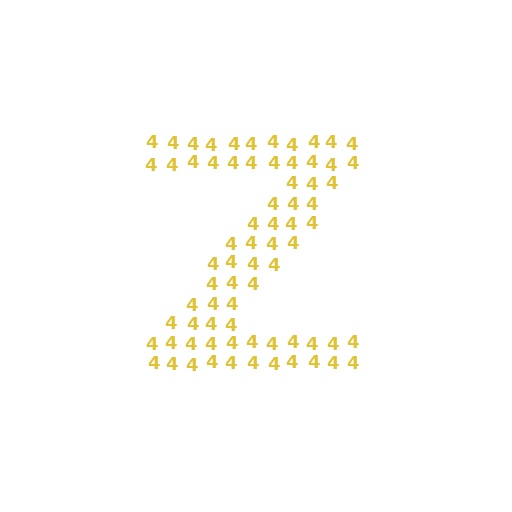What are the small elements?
The small elements are digit 4's.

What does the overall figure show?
The overall figure shows the letter Z.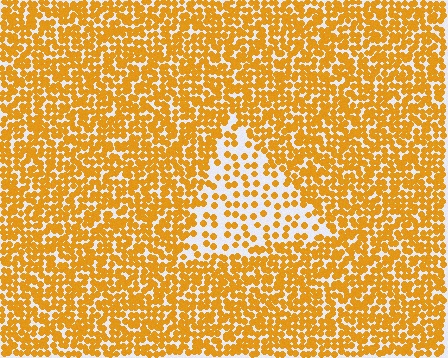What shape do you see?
I see a triangle.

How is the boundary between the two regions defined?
The boundary is defined by a change in element density (approximately 2.5x ratio). All elements are the same color, size, and shape.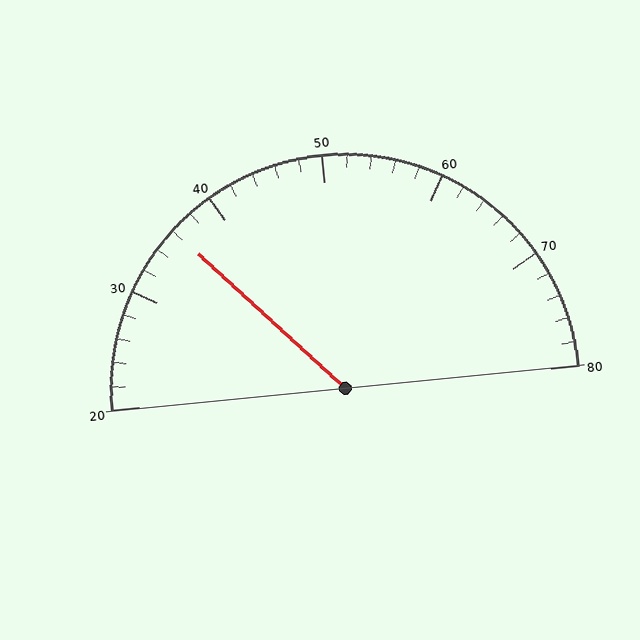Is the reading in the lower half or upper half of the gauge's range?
The reading is in the lower half of the range (20 to 80).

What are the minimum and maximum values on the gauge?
The gauge ranges from 20 to 80.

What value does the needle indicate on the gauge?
The needle indicates approximately 36.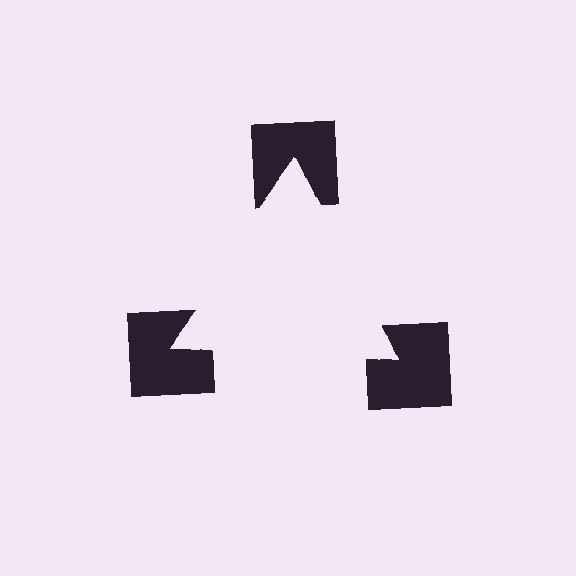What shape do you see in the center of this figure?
An illusory triangle — its edges are inferred from the aligned wedge cuts in the notched squares, not physically drawn.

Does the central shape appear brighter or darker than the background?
It typically appears slightly brighter than the background, even though no actual brightness change is drawn.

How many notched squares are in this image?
There are 3 — one at each vertex of the illusory triangle.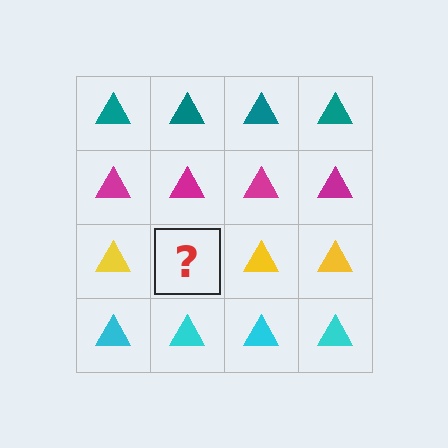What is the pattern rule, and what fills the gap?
The rule is that each row has a consistent color. The gap should be filled with a yellow triangle.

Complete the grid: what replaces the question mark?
The question mark should be replaced with a yellow triangle.